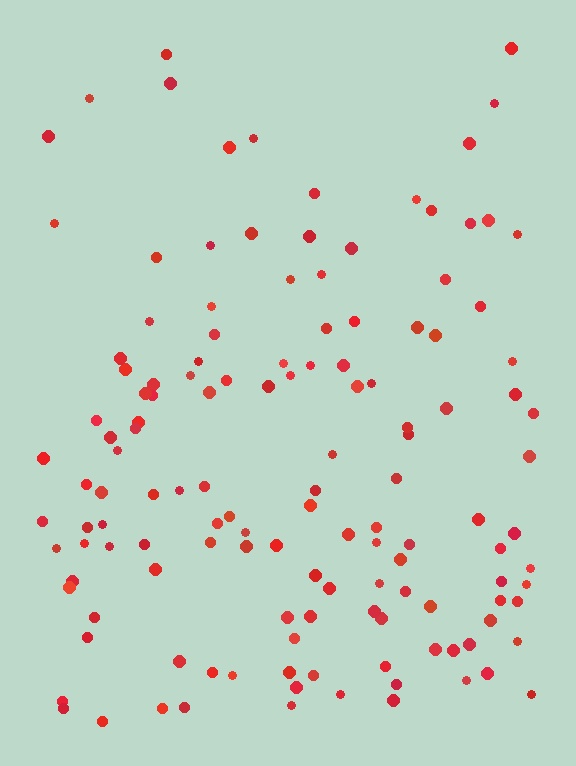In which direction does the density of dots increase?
From top to bottom, with the bottom side densest.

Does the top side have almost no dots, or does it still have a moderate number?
Still a moderate number, just noticeably fewer than the bottom.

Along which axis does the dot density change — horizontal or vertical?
Vertical.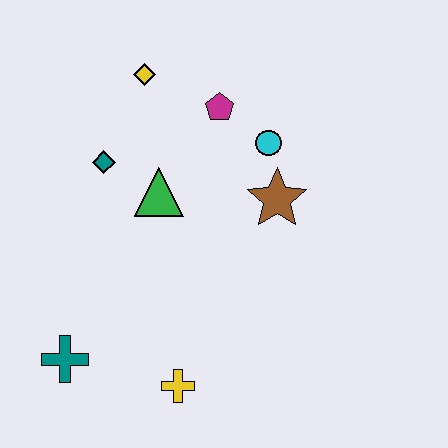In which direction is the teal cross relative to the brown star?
The teal cross is to the left of the brown star.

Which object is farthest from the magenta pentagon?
The teal cross is farthest from the magenta pentagon.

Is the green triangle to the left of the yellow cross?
Yes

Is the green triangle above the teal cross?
Yes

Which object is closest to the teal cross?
The yellow cross is closest to the teal cross.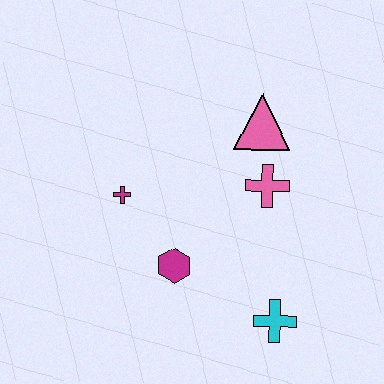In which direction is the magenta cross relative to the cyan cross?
The magenta cross is to the left of the cyan cross.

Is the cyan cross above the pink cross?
No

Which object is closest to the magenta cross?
The magenta hexagon is closest to the magenta cross.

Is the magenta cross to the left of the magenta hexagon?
Yes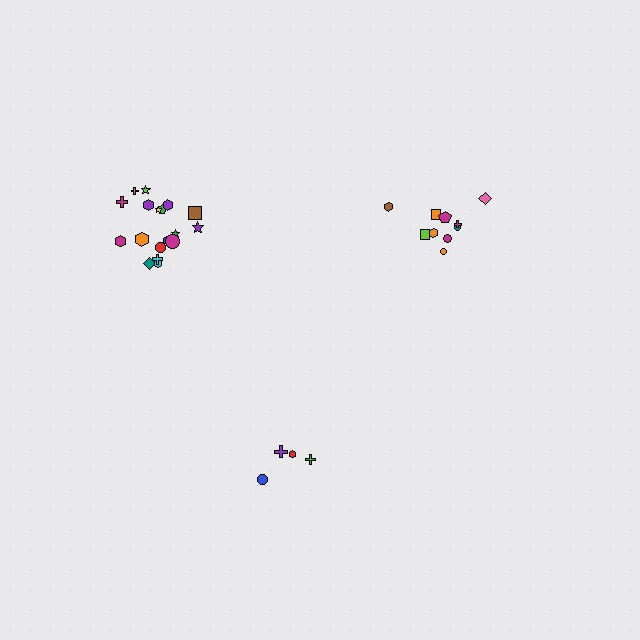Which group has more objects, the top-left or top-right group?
The top-left group.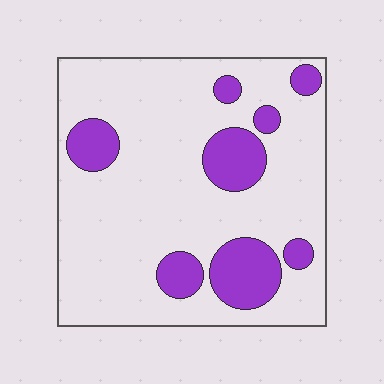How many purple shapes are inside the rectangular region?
8.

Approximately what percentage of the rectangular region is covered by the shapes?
Approximately 20%.